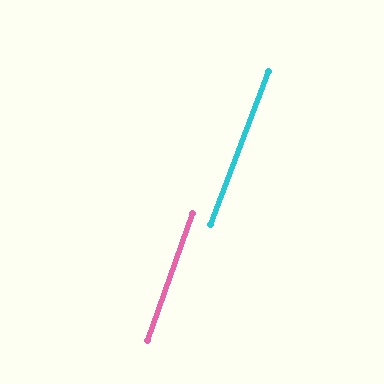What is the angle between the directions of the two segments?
Approximately 1 degree.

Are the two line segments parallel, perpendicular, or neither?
Parallel — their directions differ by only 1.5°.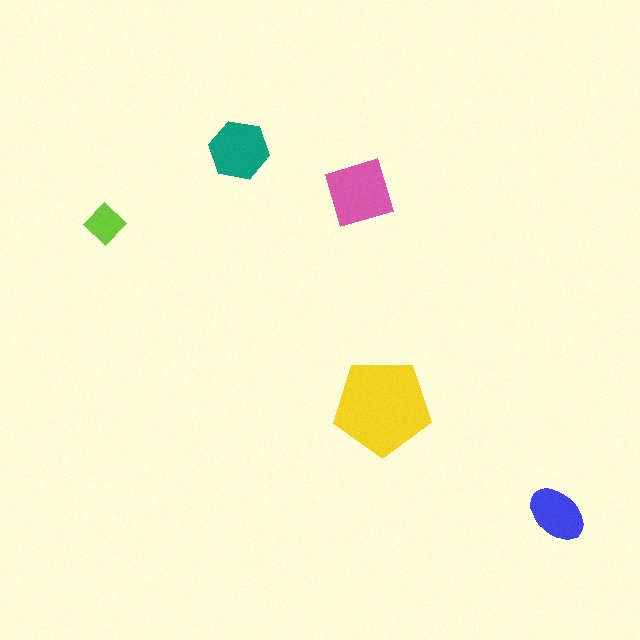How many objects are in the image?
There are 5 objects in the image.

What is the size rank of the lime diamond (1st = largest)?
5th.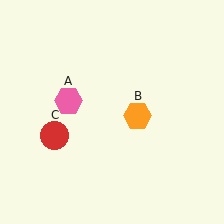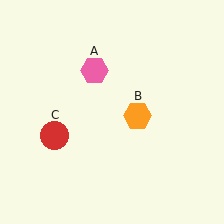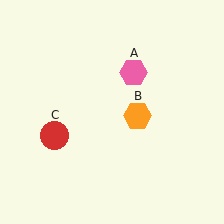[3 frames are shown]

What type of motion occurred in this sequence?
The pink hexagon (object A) rotated clockwise around the center of the scene.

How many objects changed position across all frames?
1 object changed position: pink hexagon (object A).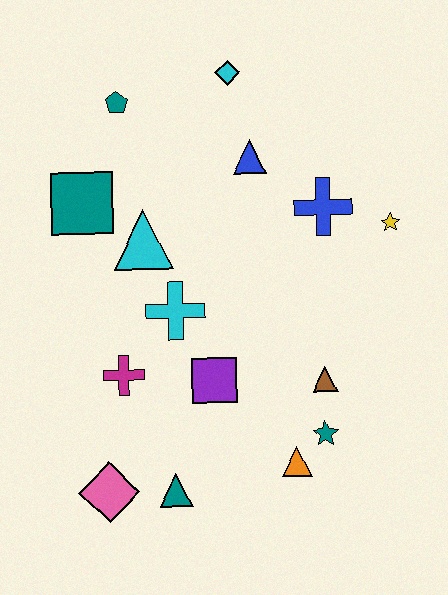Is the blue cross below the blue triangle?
Yes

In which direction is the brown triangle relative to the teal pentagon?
The brown triangle is below the teal pentagon.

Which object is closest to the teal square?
The cyan triangle is closest to the teal square.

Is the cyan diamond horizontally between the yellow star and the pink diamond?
Yes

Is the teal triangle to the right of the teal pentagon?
Yes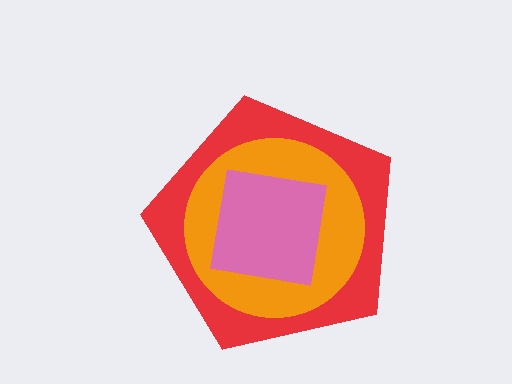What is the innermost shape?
The pink square.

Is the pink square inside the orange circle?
Yes.